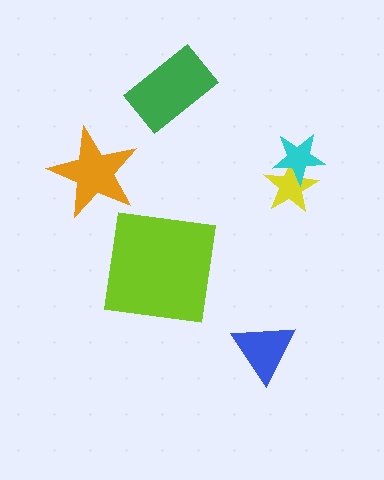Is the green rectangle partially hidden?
No, no other shape covers it.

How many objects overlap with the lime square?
0 objects overlap with the lime square.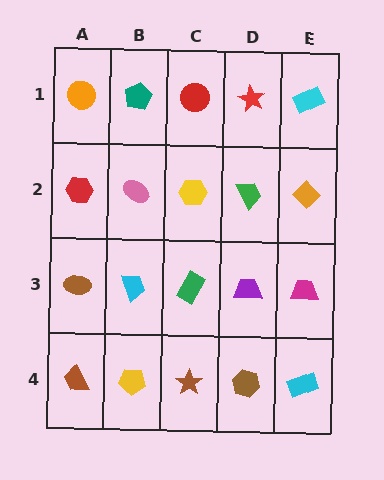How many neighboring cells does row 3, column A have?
3.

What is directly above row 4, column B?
A cyan trapezoid.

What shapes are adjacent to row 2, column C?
A red circle (row 1, column C), a green rectangle (row 3, column C), a pink ellipse (row 2, column B), a green trapezoid (row 2, column D).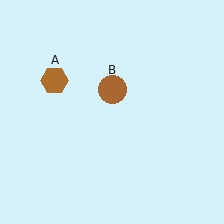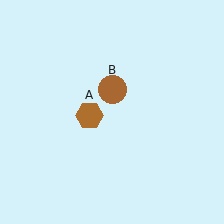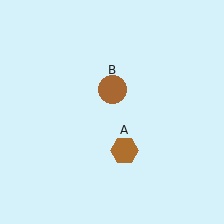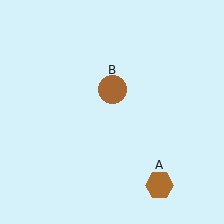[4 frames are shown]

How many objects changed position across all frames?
1 object changed position: brown hexagon (object A).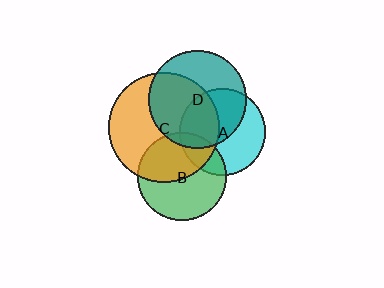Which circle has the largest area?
Circle C (orange).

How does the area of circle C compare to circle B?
Approximately 1.6 times.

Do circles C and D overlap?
Yes.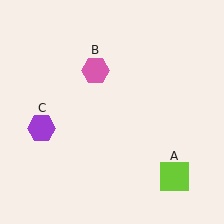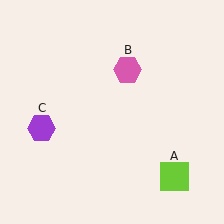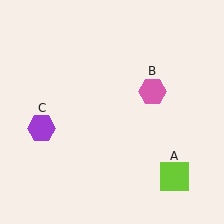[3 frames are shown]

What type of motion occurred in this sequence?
The pink hexagon (object B) rotated clockwise around the center of the scene.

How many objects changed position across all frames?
1 object changed position: pink hexagon (object B).